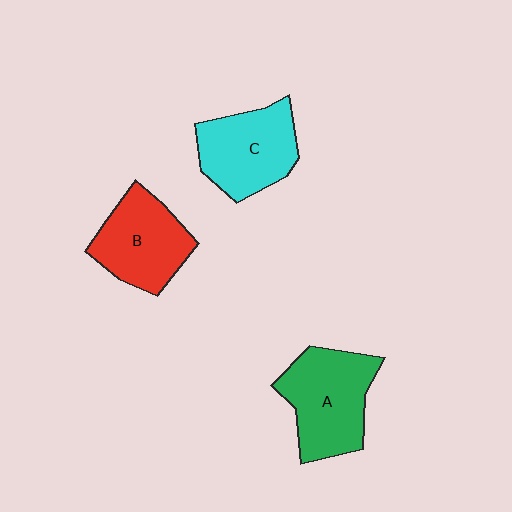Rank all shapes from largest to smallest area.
From largest to smallest: A (green), C (cyan), B (red).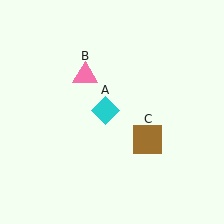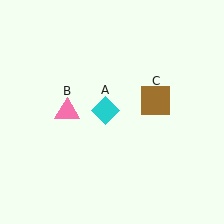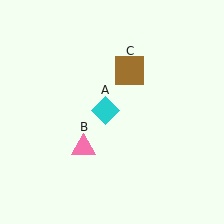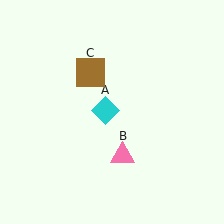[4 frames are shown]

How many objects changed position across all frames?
2 objects changed position: pink triangle (object B), brown square (object C).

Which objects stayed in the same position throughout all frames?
Cyan diamond (object A) remained stationary.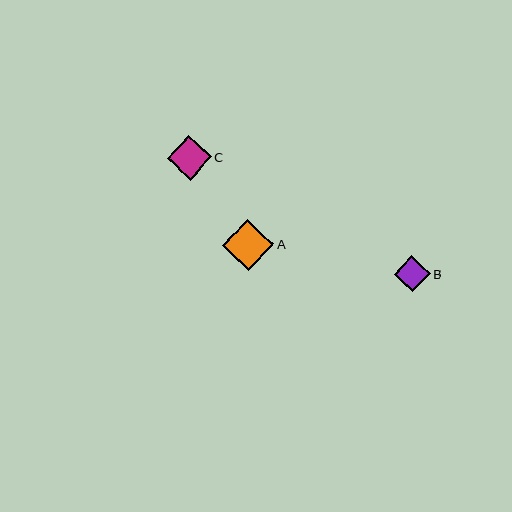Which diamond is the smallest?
Diamond B is the smallest with a size of approximately 36 pixels.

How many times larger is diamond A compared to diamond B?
Diamond A is approximately 1.4 times the size of diamond B.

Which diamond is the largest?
Diamond A is the largest with a size of approximately 52 pixels.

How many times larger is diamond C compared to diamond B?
Diamond C is approximately 1.2 times the size of diamond B.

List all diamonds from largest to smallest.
From largest to smallest: A, C, B.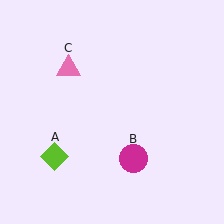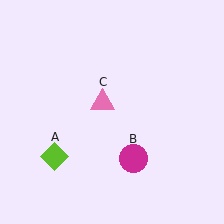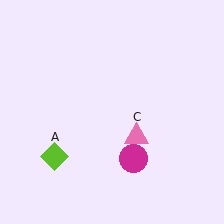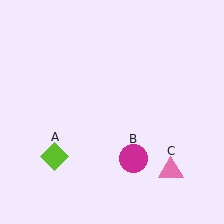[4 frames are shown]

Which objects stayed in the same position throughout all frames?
Lime diamond (object A) and magenta circle (object B) remained stationary.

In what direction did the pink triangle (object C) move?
The pink triangle (object C) moved down and to the right.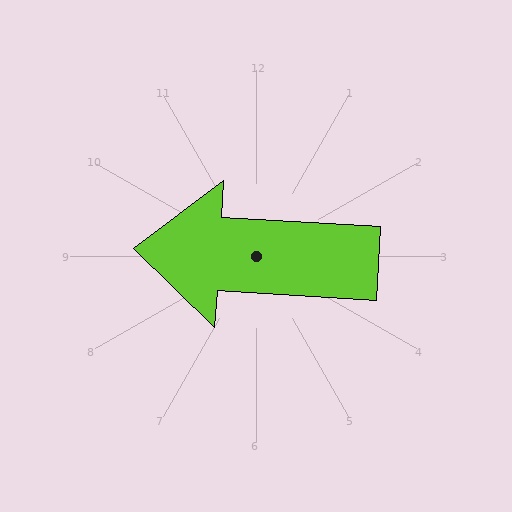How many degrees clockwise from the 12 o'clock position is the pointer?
Approximately 274 degrees.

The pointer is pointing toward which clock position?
Roughly 9 o'clock.